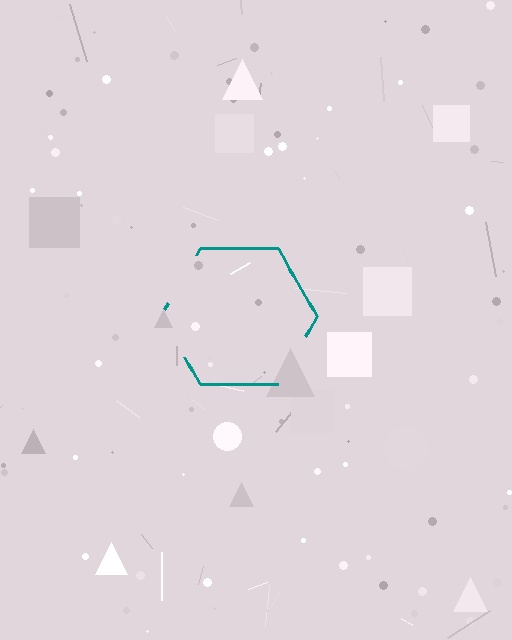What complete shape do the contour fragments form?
The contour fragments form a hexagon.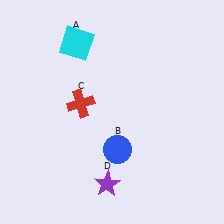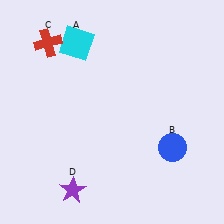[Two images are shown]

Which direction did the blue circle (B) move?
The blue circle (B) moved right.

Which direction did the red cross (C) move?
The red cross (C) moved up.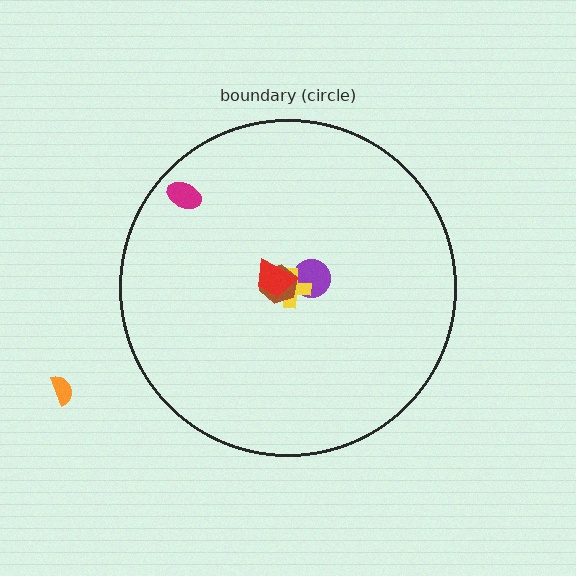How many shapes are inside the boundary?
5 inside, 1 outside.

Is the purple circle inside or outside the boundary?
Inside.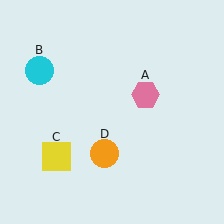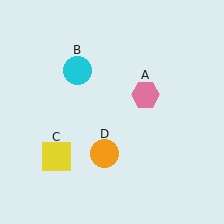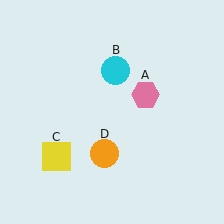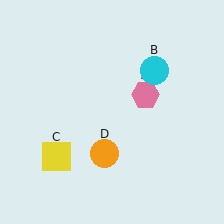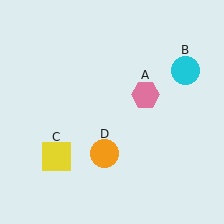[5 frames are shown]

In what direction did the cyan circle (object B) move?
The cyan circle (object B) moved right.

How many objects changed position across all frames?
1 object changed position: cyan circle (object B).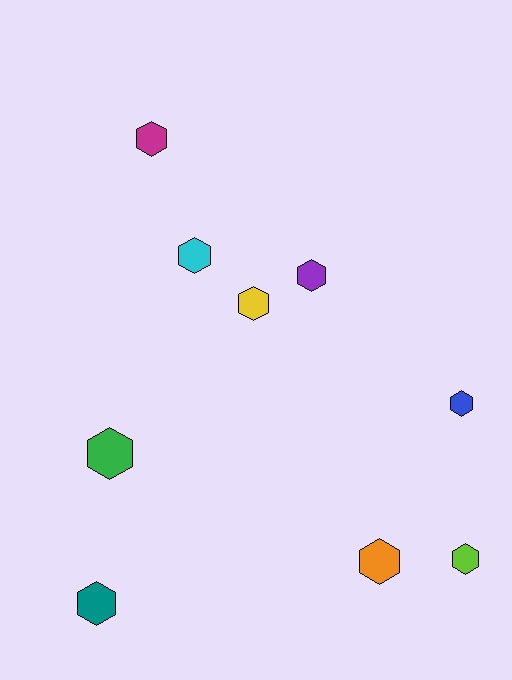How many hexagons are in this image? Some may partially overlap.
There are 9 hexagons.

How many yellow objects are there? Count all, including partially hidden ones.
There is 1 yellow object.